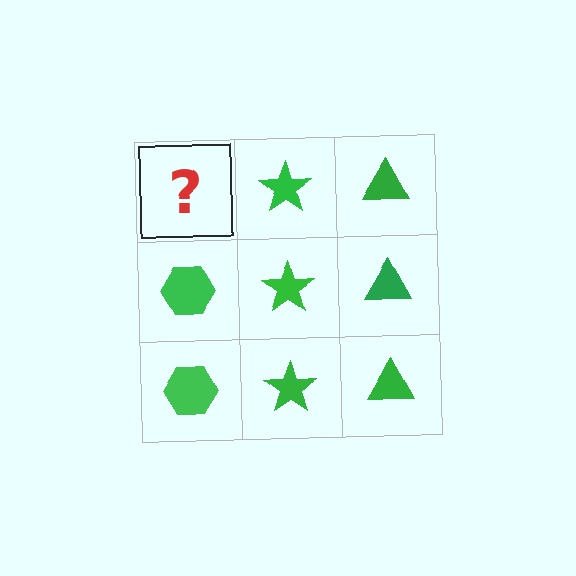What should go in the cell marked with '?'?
The missing cell should contain a green hexagon.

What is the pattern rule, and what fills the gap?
The rule is that each column has a consistent shape. The gap should be filled with a green hexagon.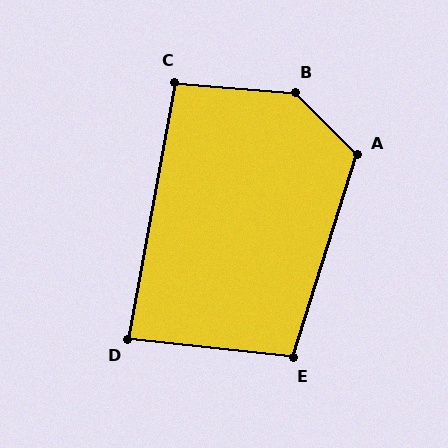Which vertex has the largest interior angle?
B, at approximately 139 degrees.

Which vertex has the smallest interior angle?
D, at approximately 86 degrees.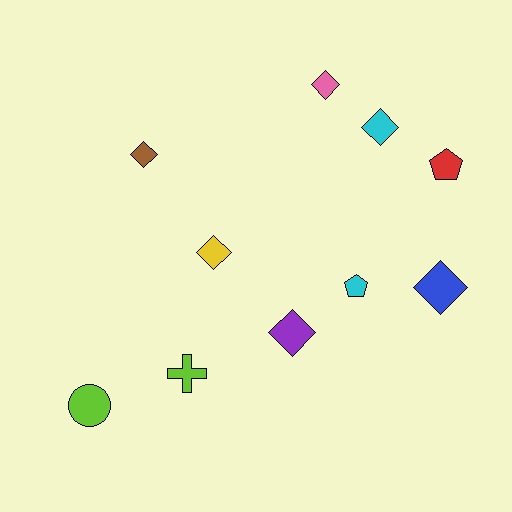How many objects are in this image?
There are 10 objects.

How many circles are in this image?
There is 1 circle.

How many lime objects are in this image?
There are 2 lime objects.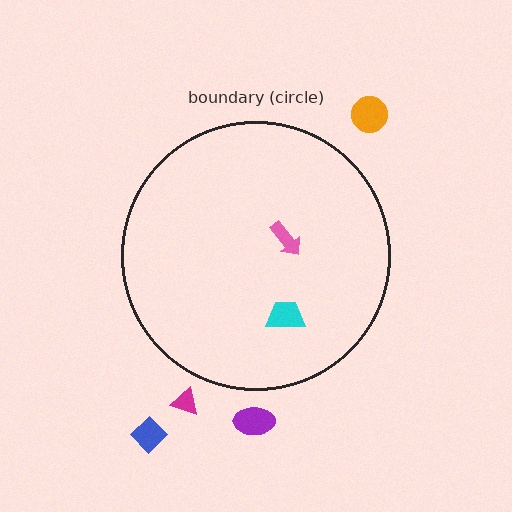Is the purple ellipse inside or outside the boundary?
Outside.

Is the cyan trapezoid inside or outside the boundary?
Inside.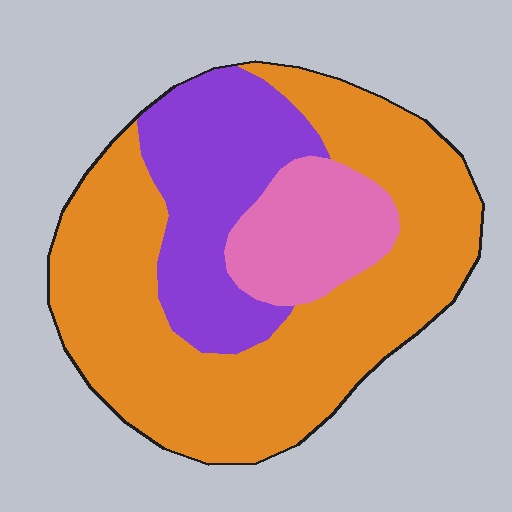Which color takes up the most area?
Orange, at roughly 60%.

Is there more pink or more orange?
Orange.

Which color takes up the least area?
Pink, at roughly 15%.